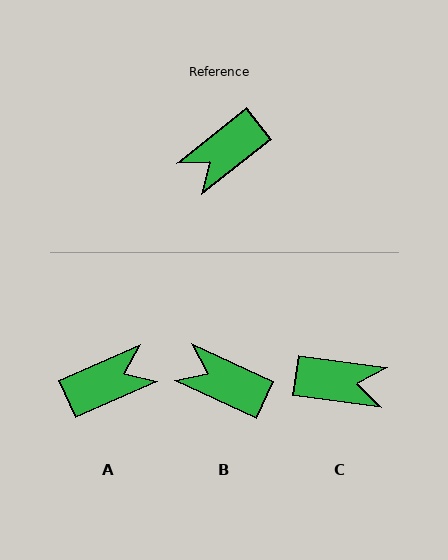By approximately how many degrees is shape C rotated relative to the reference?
Approximately 134 degrees counter-clockwise.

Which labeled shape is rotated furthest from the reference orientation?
A, about 166 degrees away.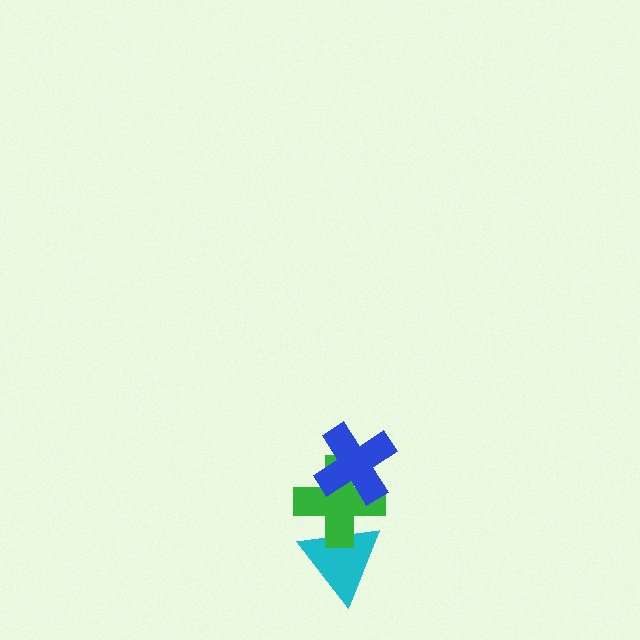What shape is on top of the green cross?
The blue cross is on top of the green cross.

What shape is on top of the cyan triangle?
The green cross is on top of the cyan triangle.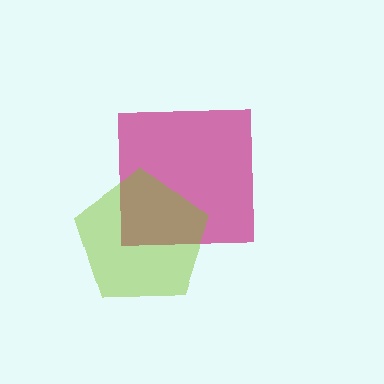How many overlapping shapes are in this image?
There are 2 overlapping shapes in the image.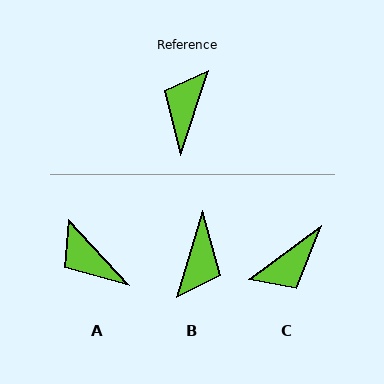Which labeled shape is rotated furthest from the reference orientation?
B, about 178 degrees away.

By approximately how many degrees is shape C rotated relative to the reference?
Approximately 145 degrees counter-clockwise.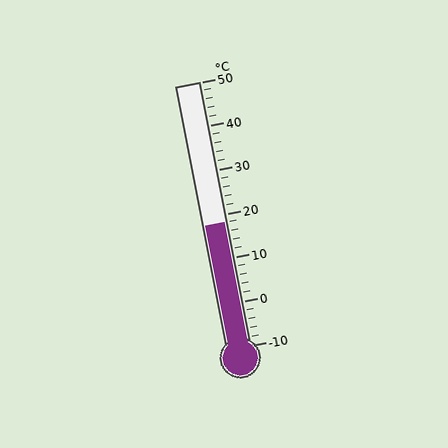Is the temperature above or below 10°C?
The temperature is above 10°C.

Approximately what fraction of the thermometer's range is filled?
The thermometer is filled to approximately 45% of its range.